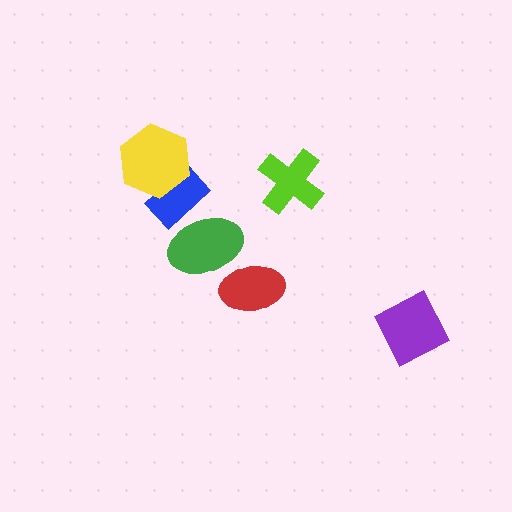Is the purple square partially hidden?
No, no other shape covers it.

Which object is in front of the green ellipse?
The red ellipse is in front of the green ellipse.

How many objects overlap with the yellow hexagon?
1 object overlaps with the yellow hexagon.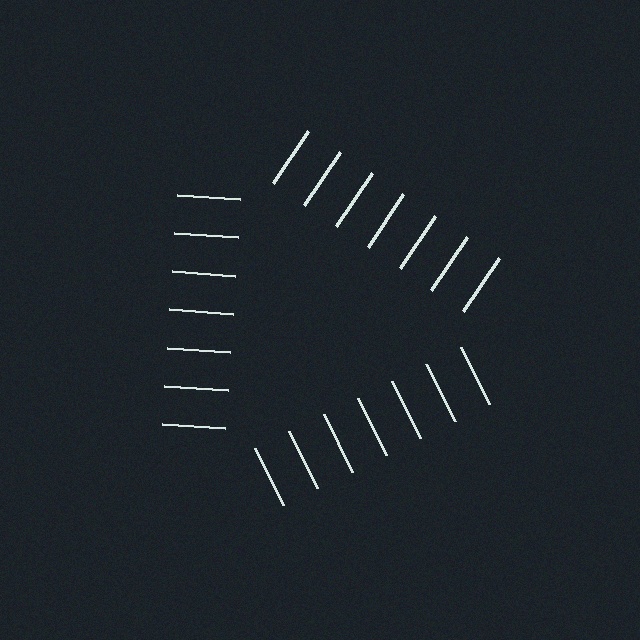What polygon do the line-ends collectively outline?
An illusory triangle — the line segments terminate on its edges but no continuous stroke is drawn.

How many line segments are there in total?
21 — 7 along each of the 3 edges.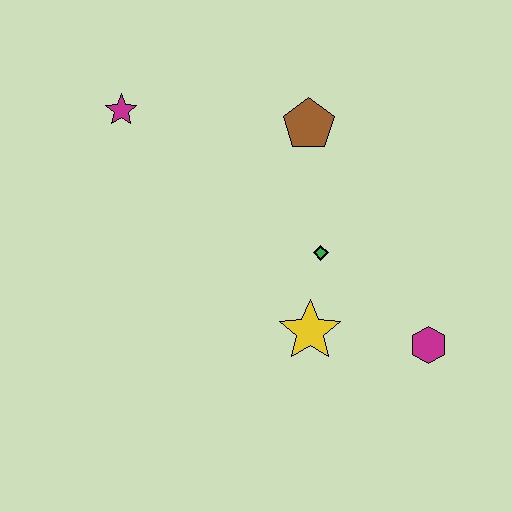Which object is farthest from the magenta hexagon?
The magenta star is farthest from the magenta hexagon.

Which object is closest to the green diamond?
The yellow star is closest to the green diamond.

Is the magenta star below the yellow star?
No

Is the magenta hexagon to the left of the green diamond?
No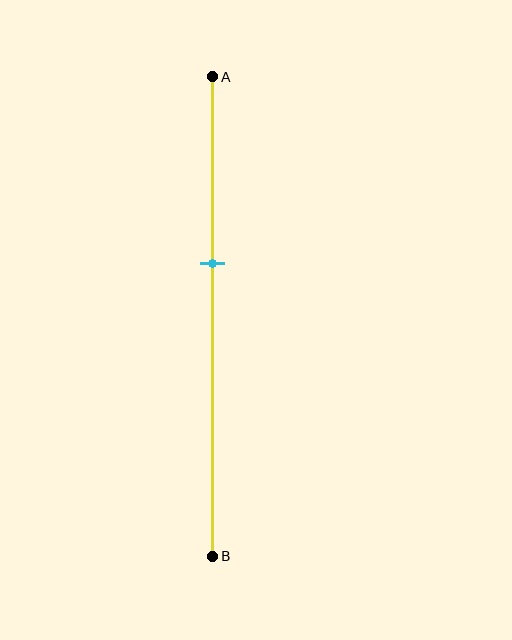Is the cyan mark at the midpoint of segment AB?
No, the mark is at about 40% from A, not at the 50% midpoint.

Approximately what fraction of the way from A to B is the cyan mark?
The cyan mark is approximately 40% of the way from A to B.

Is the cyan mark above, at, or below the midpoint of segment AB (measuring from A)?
The cyan mark is above the midpoint of segment AB.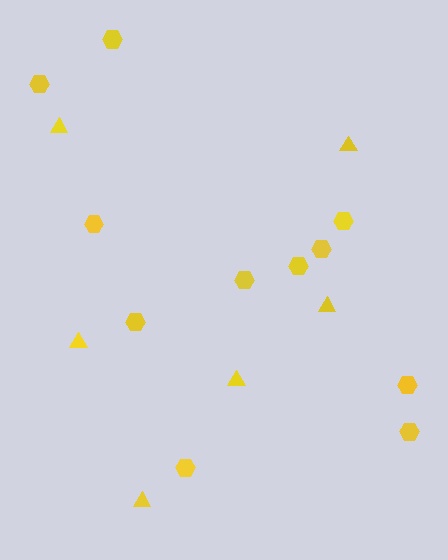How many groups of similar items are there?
There are 2 groups: one group of triangles (6) and one group of hexagons (11).